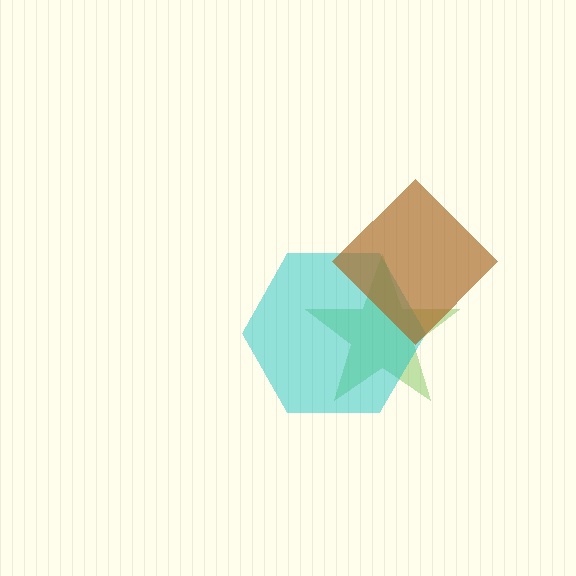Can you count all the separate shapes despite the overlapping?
Yes, there are 3 separate shapes.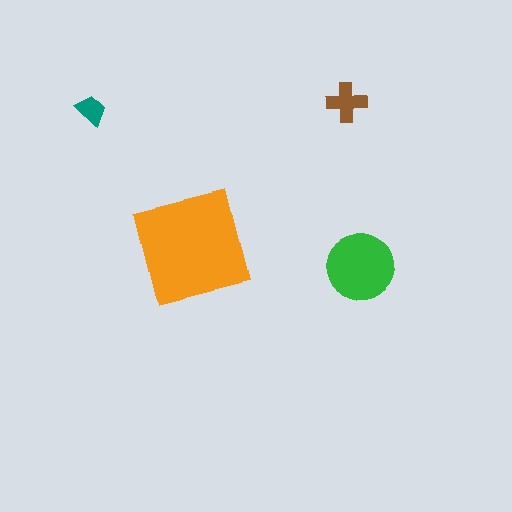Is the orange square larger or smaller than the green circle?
Larger.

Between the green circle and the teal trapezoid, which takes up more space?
The green circle.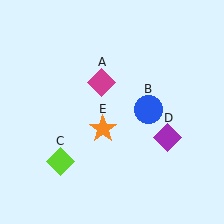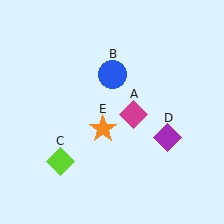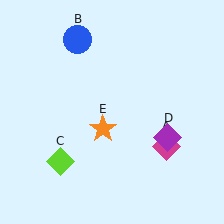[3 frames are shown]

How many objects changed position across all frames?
2 objects changed position: magenta diamond (object A), blue circle (object B).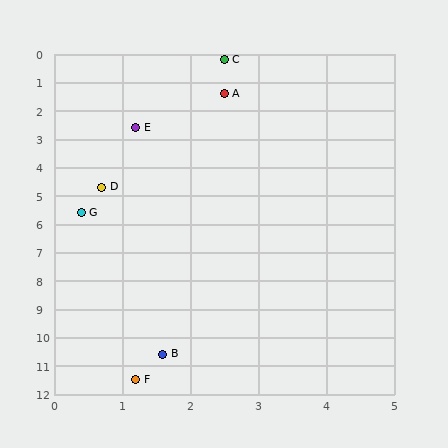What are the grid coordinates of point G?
Point G is at approximately (0.4, 5.6).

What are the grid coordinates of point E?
Point E is at approximately (1.2, 2.6).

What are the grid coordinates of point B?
Point B is at approximately (1.6, 10.6).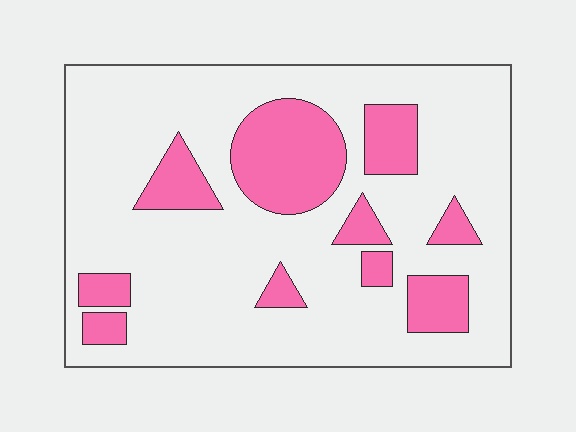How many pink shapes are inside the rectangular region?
10.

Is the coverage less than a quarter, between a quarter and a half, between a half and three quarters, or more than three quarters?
Less than a quarter.